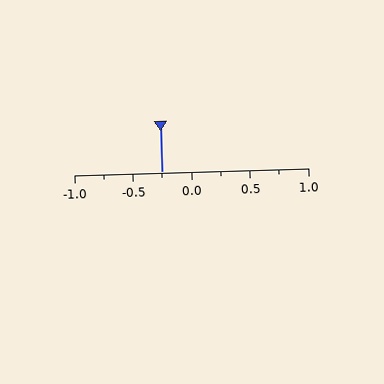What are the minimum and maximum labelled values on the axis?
The axis runs from -1.0 to 1.0.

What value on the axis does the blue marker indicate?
The marker indicates approximately -0.25.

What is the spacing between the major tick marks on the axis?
The major ticks are spaced 0.5 apart.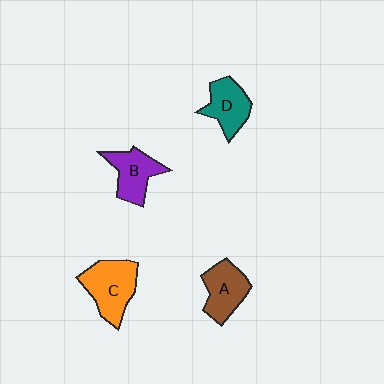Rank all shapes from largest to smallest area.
From largest to smallest: C (orange), A (brown), B (purple), D (teal).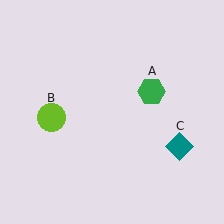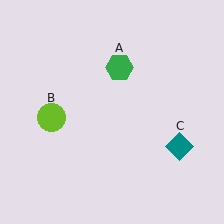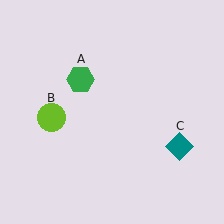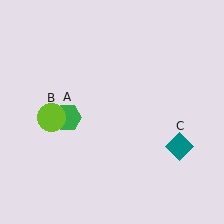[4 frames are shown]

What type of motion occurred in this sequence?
The green hexagon (object A) rotated counterclockwise around the center of the scene.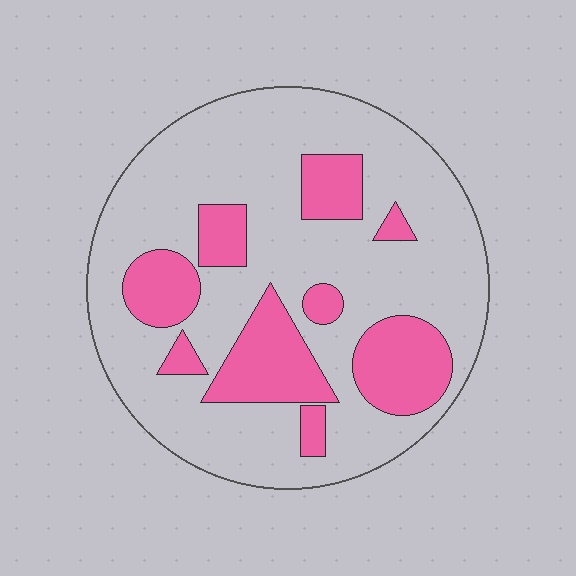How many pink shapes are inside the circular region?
9.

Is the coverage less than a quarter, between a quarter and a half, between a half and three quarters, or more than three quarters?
Between a quarter and a half.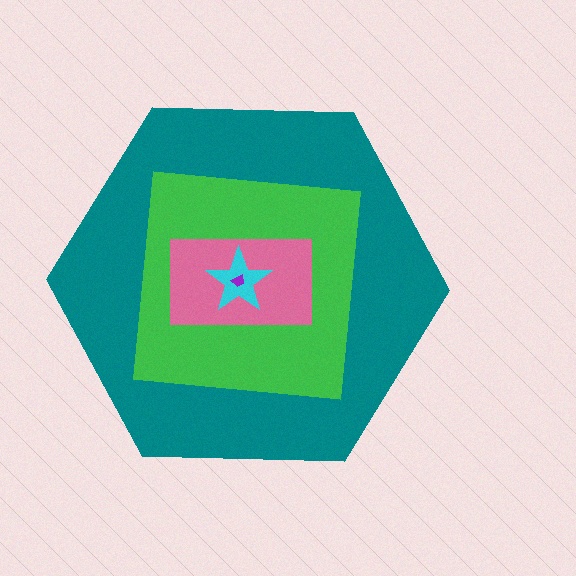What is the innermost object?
The purple trapezoid.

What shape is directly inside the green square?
The pink rectangle.